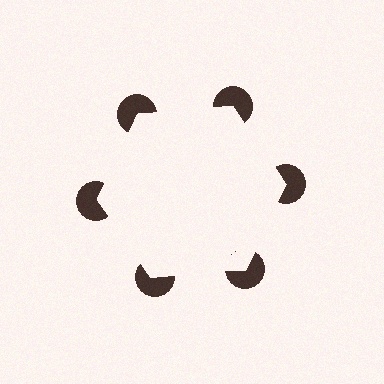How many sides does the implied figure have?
6 sides.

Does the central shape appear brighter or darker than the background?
It typically appears slightly brighter than the background, even though no actual brightness change is drawn.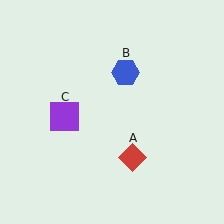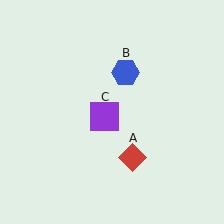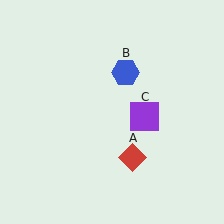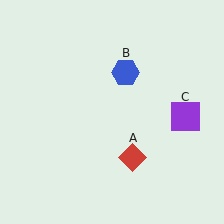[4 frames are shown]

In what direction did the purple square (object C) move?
The purple square (object C) moved right.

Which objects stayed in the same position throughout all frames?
Red diamond (object A) and blue hexagon (object B) remained stationary.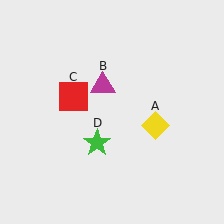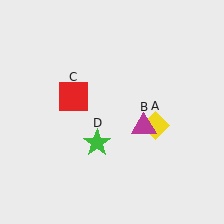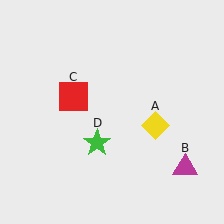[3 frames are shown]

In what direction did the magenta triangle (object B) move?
The magenta triangle (object B) moved down and to the right.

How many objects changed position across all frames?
1 object changed position: magenta triangle (object B).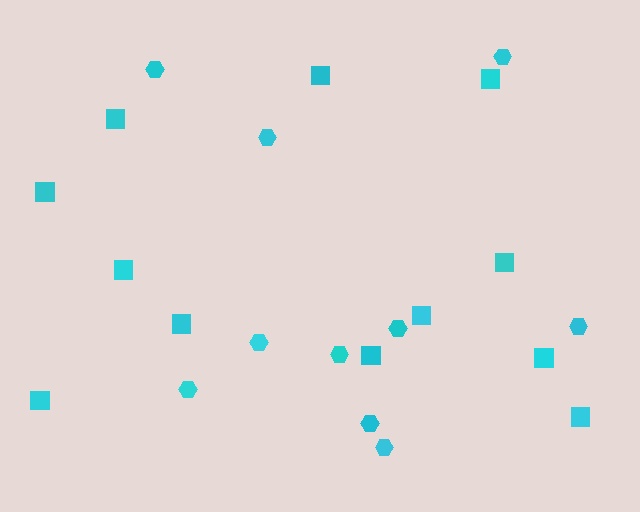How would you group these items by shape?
There are 2 groups: one group of hexagons (10) and one group of squares (12).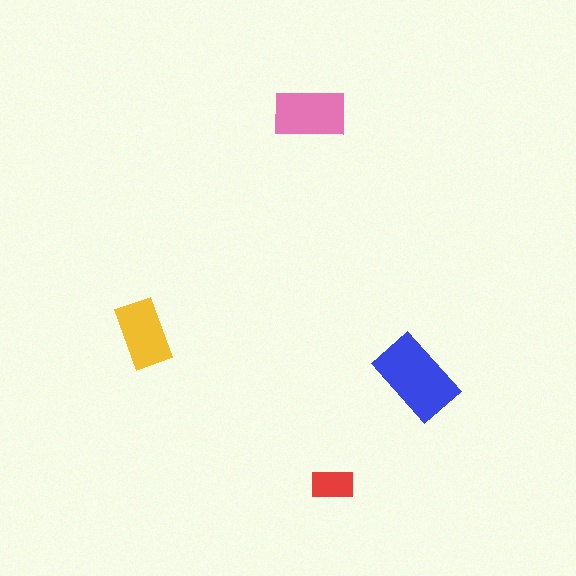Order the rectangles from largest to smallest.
the blue one, the pink one, the yellow one, the red one.